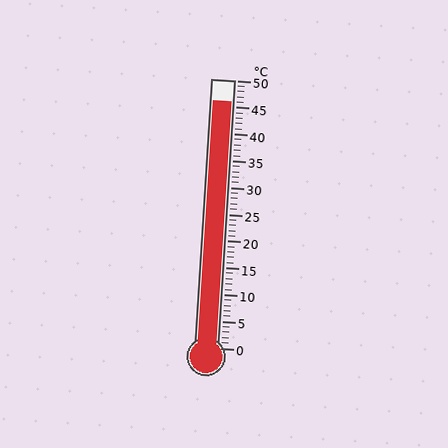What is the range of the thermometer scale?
The thermometer scale ranges from 0°C to 50°C.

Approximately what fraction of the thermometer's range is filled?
The thermometer is filled to approximately 90% of its range.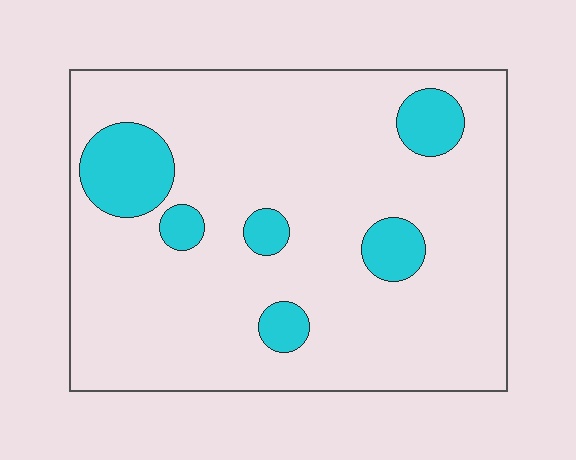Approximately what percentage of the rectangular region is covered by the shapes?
Approximately 15%.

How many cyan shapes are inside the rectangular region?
6.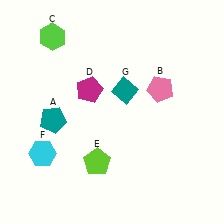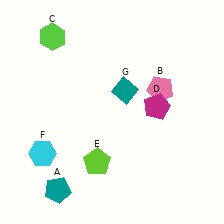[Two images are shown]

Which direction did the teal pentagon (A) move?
The teal pentagon (A) moved down.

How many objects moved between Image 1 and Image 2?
2 objects moved between the two images.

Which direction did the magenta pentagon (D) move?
The magenta pentagon (D) moved right.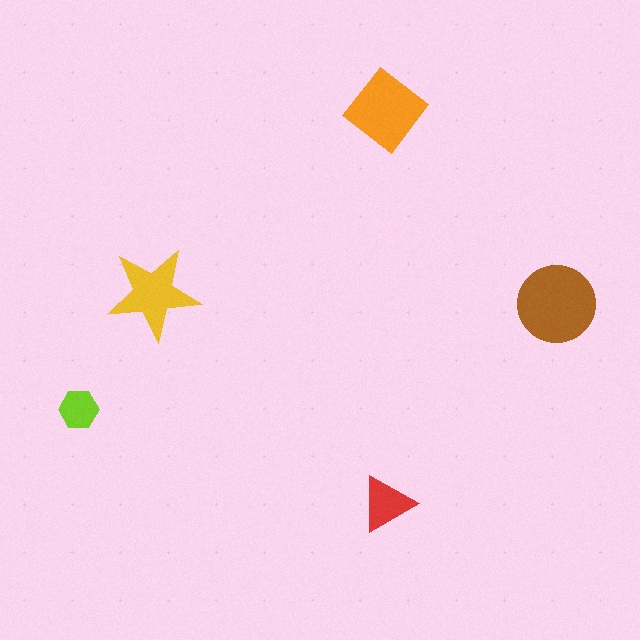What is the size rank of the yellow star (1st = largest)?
3rd.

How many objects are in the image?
There are 5 objects in the image.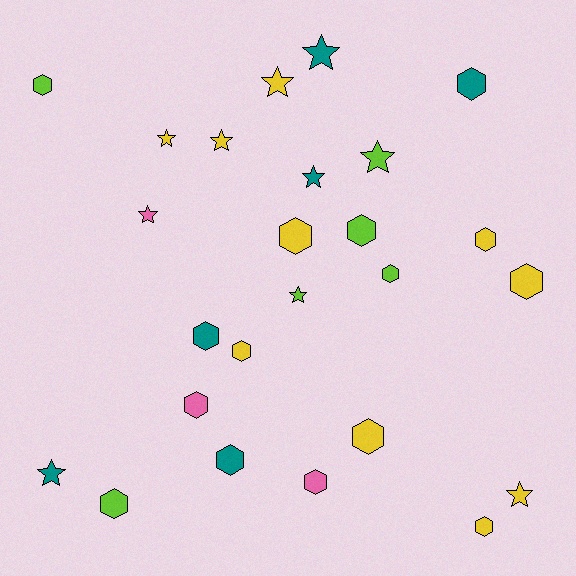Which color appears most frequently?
Yellow, with 10 objects.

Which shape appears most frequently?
Hexagon, with 15 objects.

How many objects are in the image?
There are 25 objects.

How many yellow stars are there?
There are 4 yellow stars.